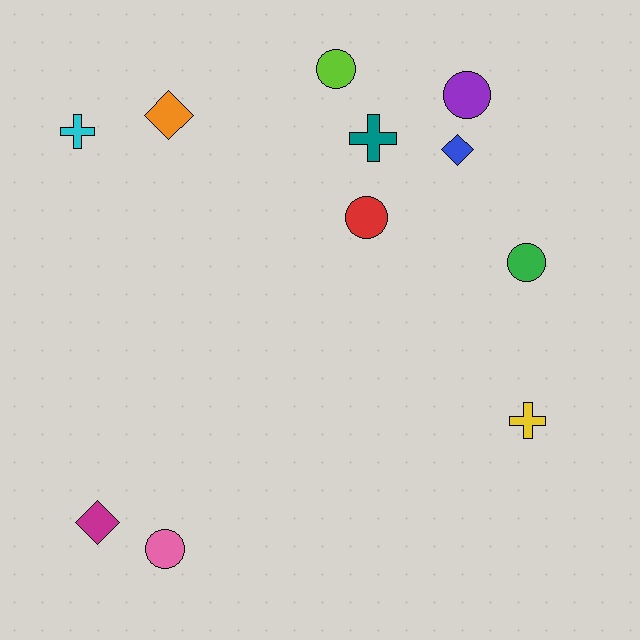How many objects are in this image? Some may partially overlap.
There are 11 objects.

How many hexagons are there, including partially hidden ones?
There are no hexagons.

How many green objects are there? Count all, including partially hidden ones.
There is 1 green object.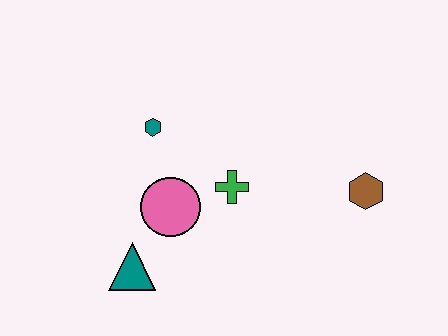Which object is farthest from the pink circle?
The brown hexagon is farthest from the pink circle.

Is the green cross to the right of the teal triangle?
Yes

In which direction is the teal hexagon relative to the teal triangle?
The teal hexagon is above the teal triangle.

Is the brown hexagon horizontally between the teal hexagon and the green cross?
No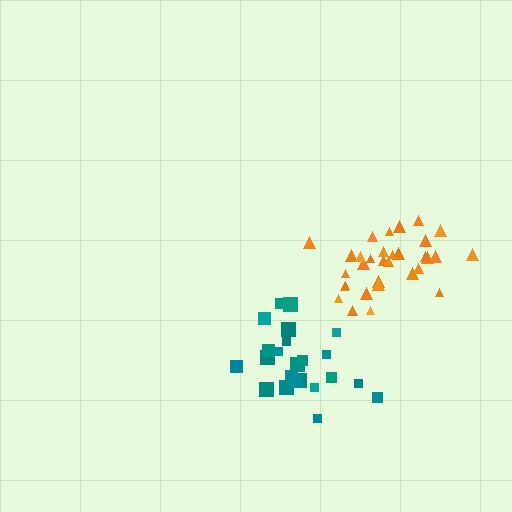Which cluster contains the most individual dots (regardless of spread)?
Orange (32).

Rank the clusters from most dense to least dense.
orange, teal.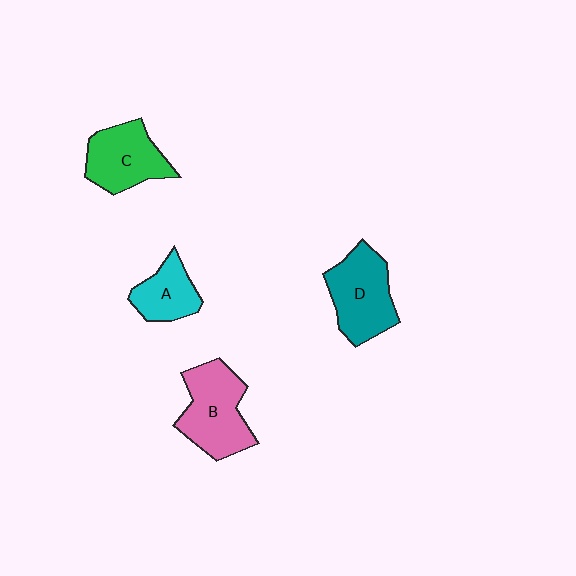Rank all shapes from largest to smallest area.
From largest to smallest: B (pink), D (teal), C (green), A (cyan).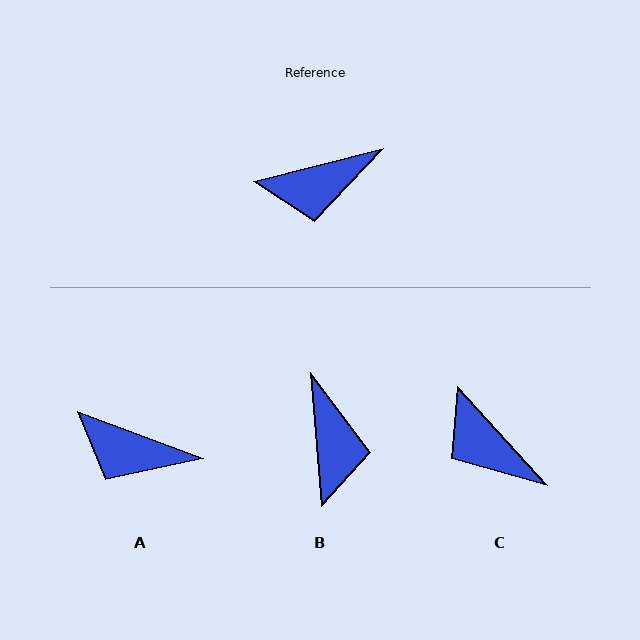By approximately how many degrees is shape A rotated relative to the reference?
Approximately 35 degrees clockwise.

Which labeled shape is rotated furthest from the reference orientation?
B, about 81 degrees away.